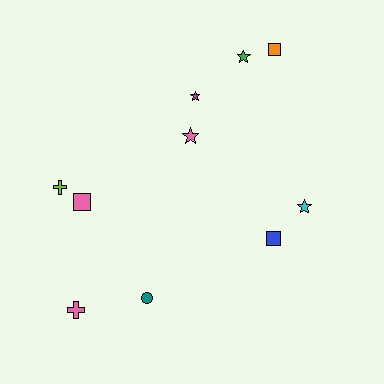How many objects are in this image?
There are 10 objects.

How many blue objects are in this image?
There is 1 blue object.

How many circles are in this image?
There is 1 circle.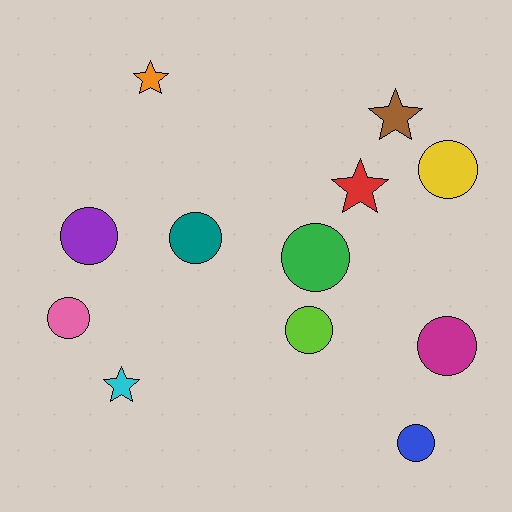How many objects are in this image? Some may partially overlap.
There are 12 objects.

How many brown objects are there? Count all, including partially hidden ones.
There is 1 brown object.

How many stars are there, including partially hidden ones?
There are 4 stars.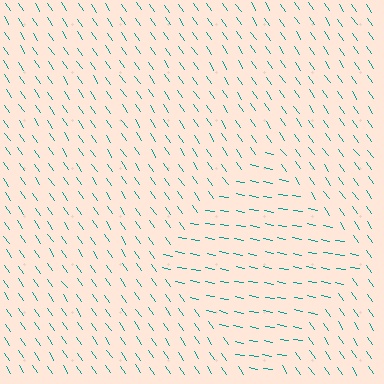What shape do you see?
I see a diamond.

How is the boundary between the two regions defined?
The boundary is defined purely by a change in line orientation (approximately 45 degrees difference). All lines are the same color and thickness.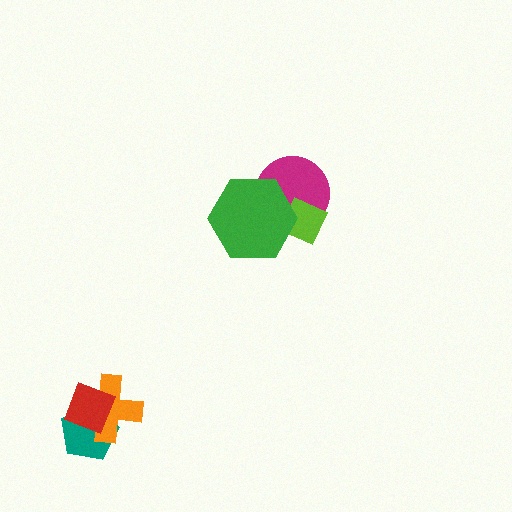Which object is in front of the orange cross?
The red diamond is in front of the orange cross.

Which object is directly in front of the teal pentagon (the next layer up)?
The orange cross is directly in front of the teal pentagon.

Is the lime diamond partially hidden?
Yes, it is partially covered by another shape.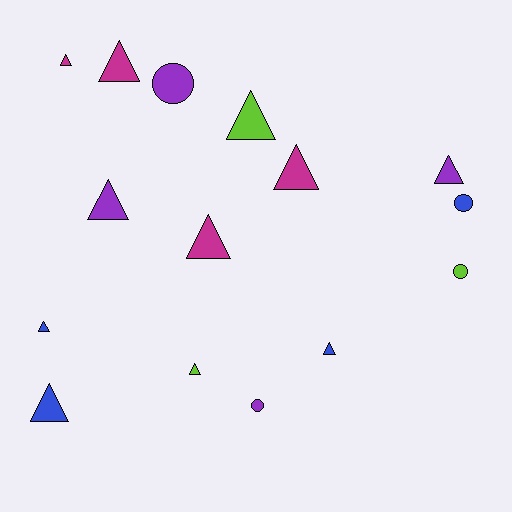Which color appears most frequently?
Blue, with 4 objects.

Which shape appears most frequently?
Triangle, with 11 objects.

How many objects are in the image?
There are 15 objects.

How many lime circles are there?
There is 1 lime circle.